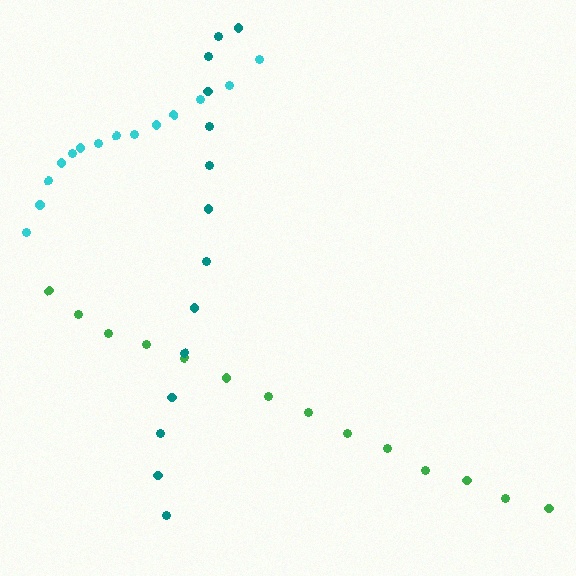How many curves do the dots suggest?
There are 3 distinct paths.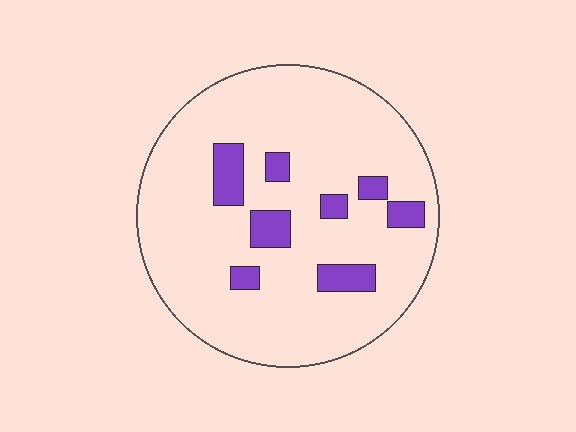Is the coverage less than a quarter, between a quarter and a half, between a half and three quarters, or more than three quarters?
Less than a quarter.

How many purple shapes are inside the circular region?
8.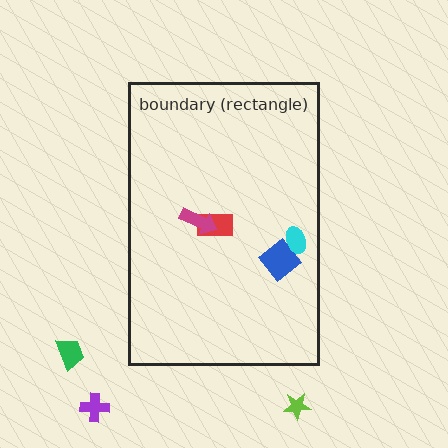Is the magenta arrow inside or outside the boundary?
Inside.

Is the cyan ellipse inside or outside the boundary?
Inside.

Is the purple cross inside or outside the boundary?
Outside.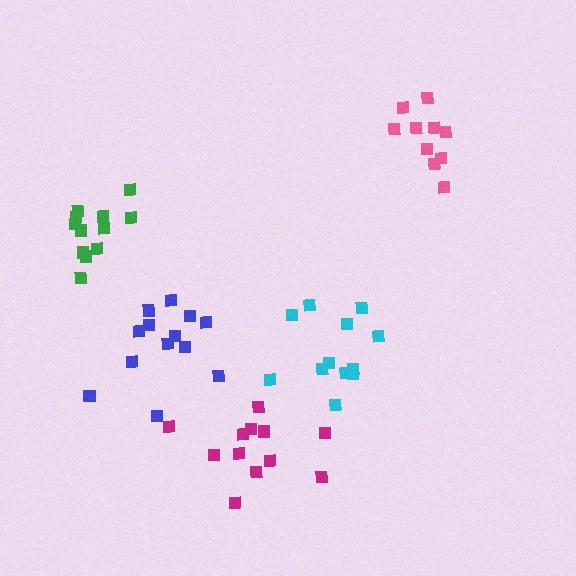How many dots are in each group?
Group 1: 13 dots, Group 2: 10 dots, Group 3: 12 dots, Group 4: 12 dots, Group 5: 12 dots (59 total).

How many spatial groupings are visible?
There are 5 spatial groupings.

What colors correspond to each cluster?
The clusters are colored: blue, pink, cyan, magenta, green.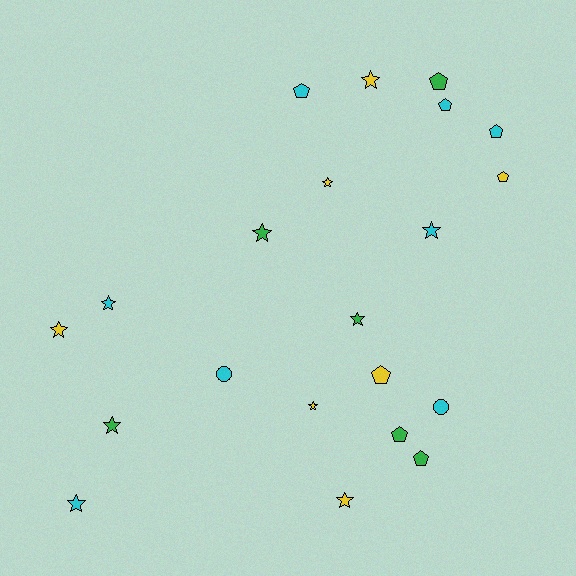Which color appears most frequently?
Cyan, with 8 objects.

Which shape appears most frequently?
Star, with 11 objects.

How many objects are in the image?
There are 21 objects.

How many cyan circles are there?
There are 2 cyan circles.